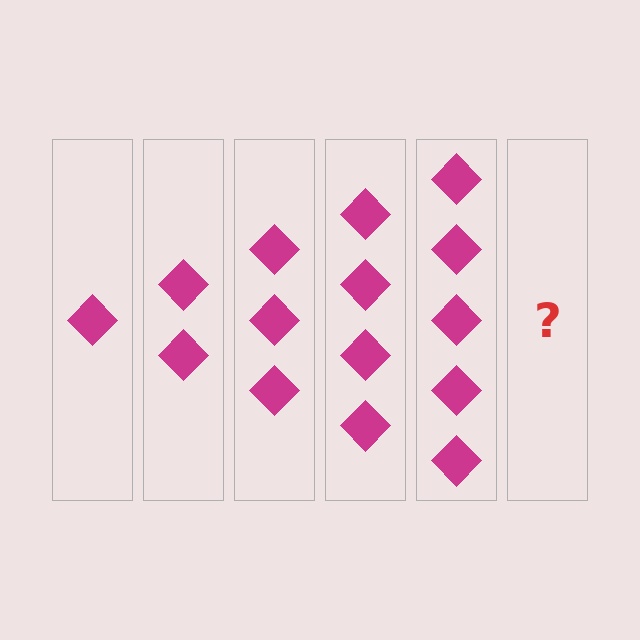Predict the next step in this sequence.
The next step is 6 diamonds.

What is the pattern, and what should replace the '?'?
The pattern is that each step adds one more diamond. The '?' should be 6 diamonds.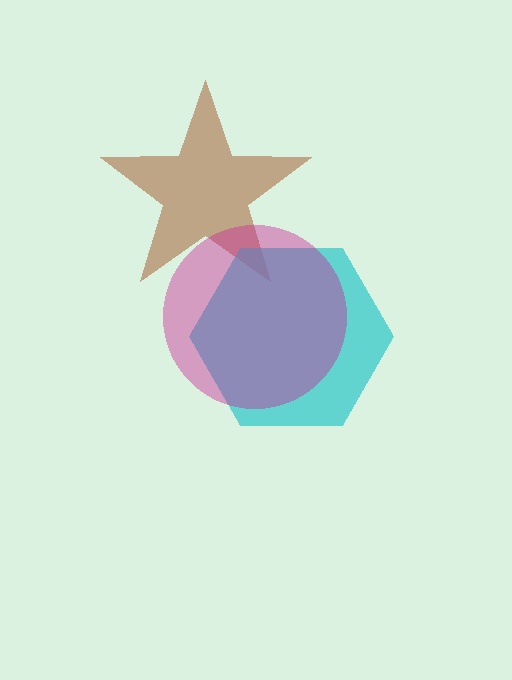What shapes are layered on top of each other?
The layered shapes are: a brown star, a cyan hexagon, a magenta circle.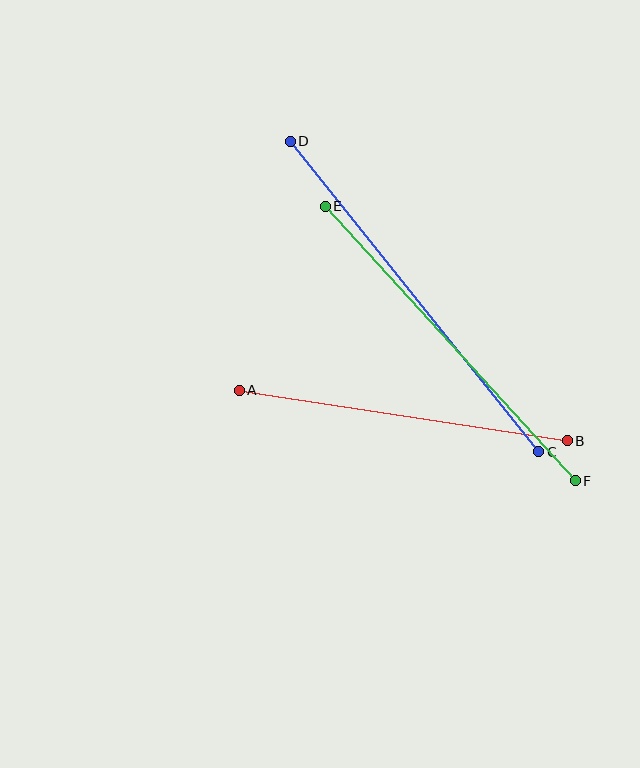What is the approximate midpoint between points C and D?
The midpoint is at approximately (415, 296) pixels.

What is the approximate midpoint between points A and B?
The midpoint is at approximately (403, 415) pixels.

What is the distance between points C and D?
The distance is approximately 398 pixels.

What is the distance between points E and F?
The distance is approximately 372 pixels.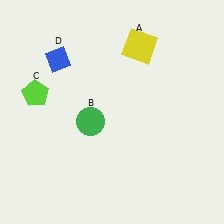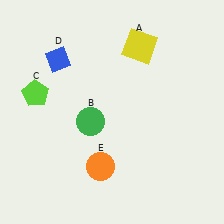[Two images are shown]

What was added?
An orange circle (E) was added in Image 2.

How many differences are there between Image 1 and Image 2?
There is 1 difference between the two images.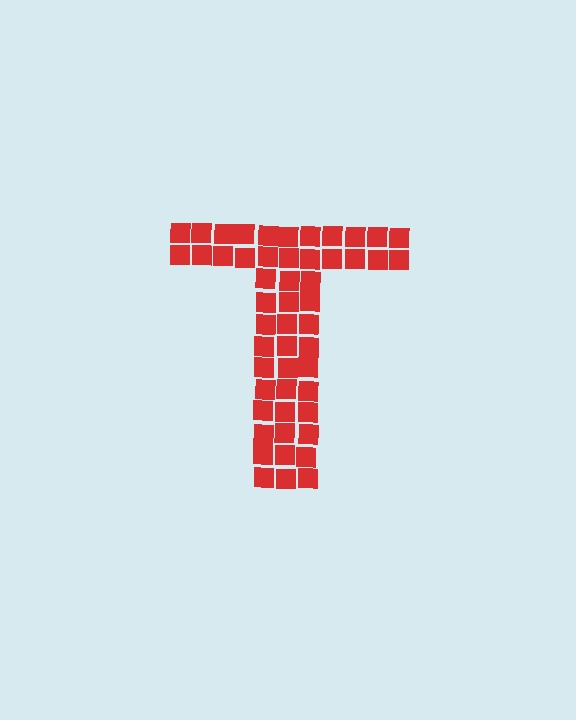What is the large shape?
The large shape is the letter T.